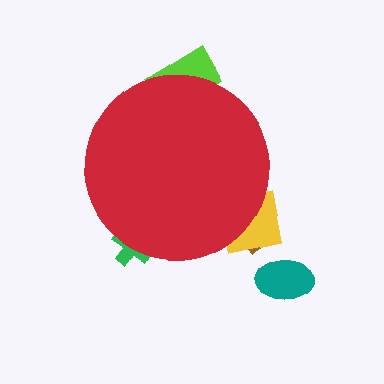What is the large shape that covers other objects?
A red circle.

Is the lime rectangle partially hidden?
Yes, the lime rectangle is partially hidden behind the red circle.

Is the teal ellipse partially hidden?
No, the teal ellipse is fully visible.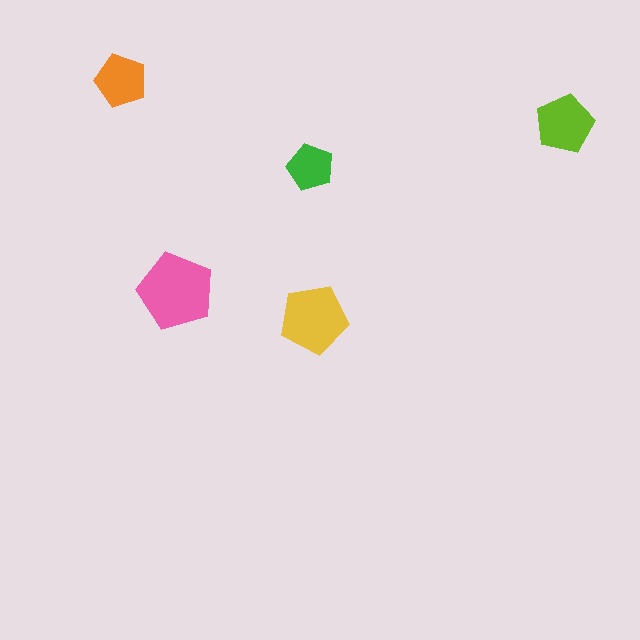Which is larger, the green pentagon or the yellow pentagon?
The yellow one.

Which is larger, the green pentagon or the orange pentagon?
The orange one.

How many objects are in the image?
There are 5 objects in the image.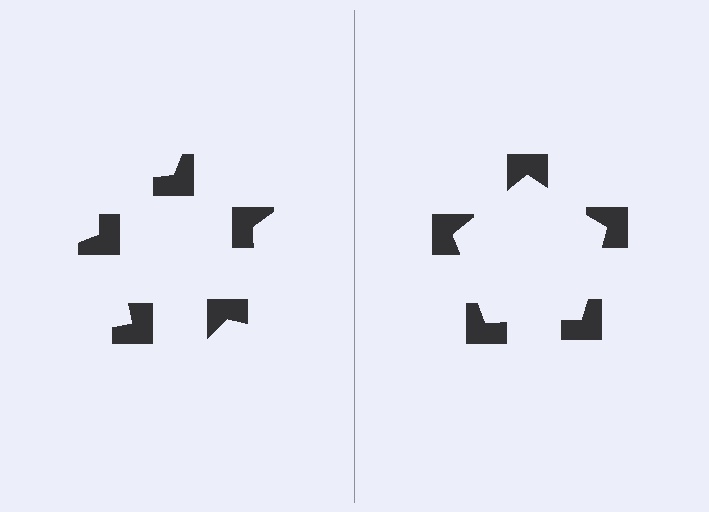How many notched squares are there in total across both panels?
10 — 5 on each side.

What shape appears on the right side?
An illusory pentagon.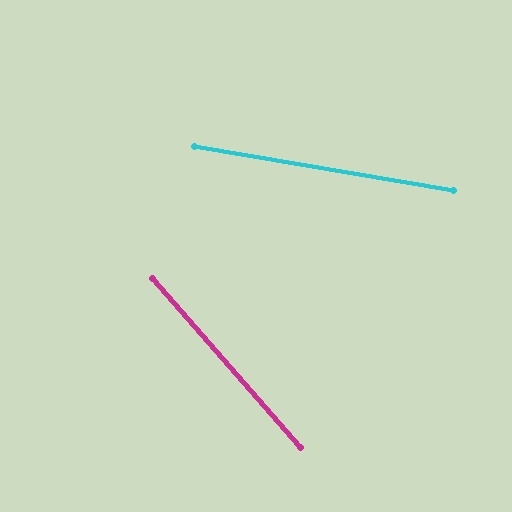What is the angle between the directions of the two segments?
Approximately 39 degrees.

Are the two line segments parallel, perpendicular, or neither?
Neither parallel nor perpendicular — they differ by about 39°.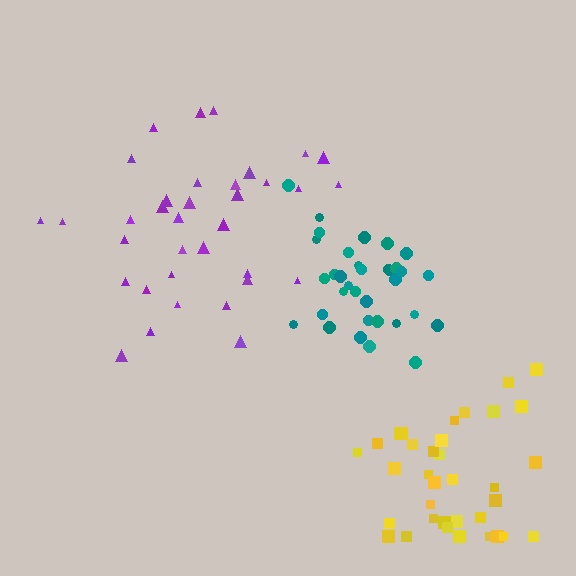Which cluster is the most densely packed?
Teal.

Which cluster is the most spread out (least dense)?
Purple.